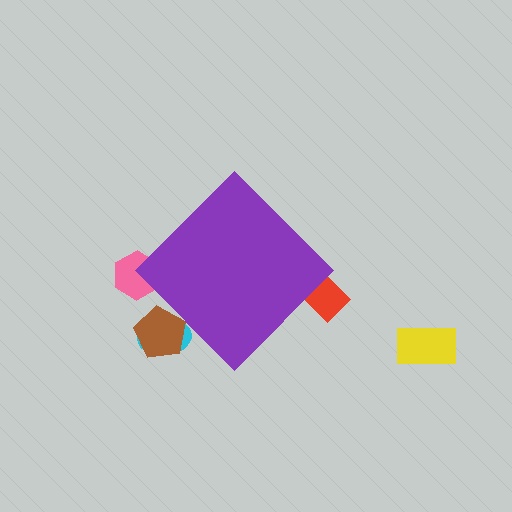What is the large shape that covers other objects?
A purple diamond.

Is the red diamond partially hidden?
Yes, the red diamond is partially hidden behind the purple diamond.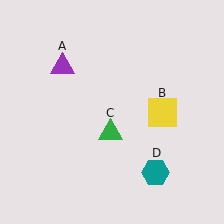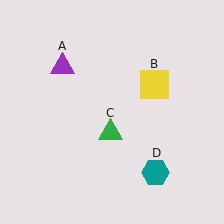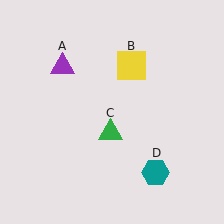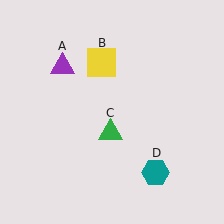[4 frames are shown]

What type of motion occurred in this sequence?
The yellow square (object B) rotated counterclockwise around the center of the scene.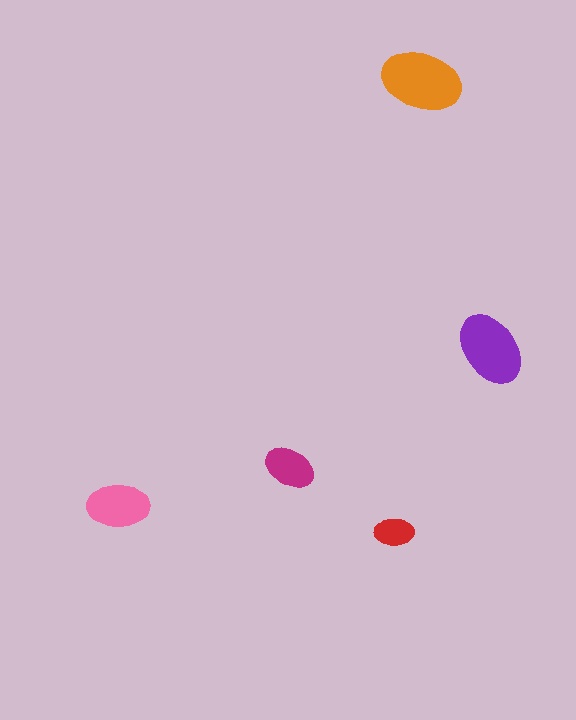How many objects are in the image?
There are 5 objects in the image.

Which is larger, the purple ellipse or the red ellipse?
The purple one.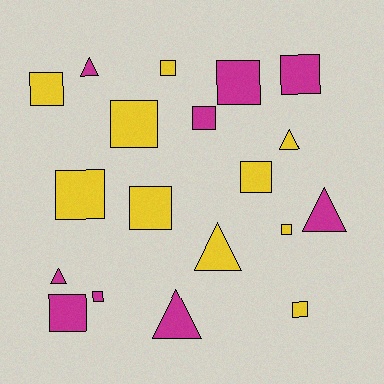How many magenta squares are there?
There are 5 magenta squares.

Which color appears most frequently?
Yellow, with 10 objects.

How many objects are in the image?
There are 19 objects.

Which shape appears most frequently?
Square, with 13 objects.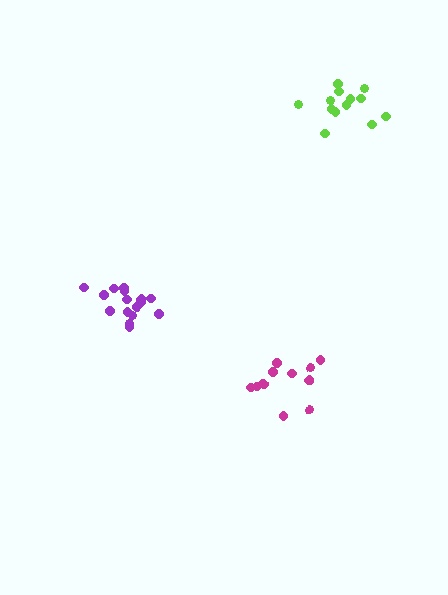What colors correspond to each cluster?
The clusters are colored: lime, magenta, purple.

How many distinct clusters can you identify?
There are 3 distinct clusters.